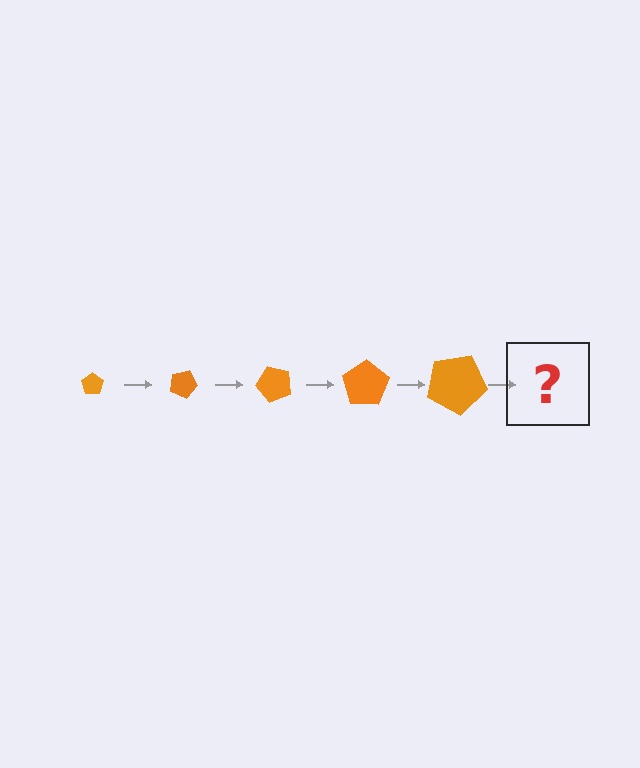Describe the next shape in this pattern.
It should be a pentagon, larger than the previous one and rotated 125 degrees from the start.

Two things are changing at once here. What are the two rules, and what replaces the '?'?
The two rules are that the pentagon grows larger each step and it rotates 25 degrees each step. The '?' should be a pentagon, larger than the previous one and rotated 125 degrees from the start.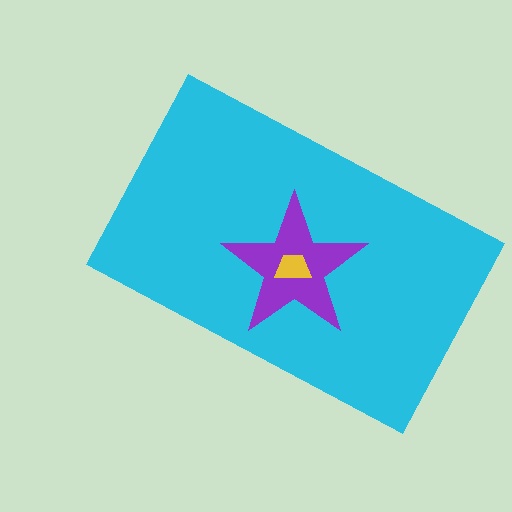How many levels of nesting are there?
3.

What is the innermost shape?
The yellow trapezoid.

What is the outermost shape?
The cyan rectangle.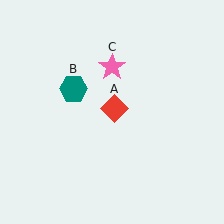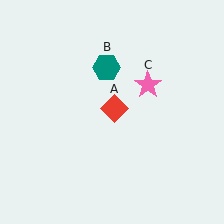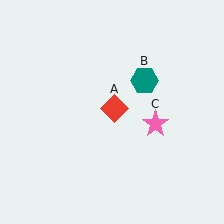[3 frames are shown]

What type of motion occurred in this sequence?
The teal hexagon (object B), pink star (object C) rotated clockwise around the center of the scene.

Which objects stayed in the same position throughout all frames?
Red diamond (object A) remained stationary.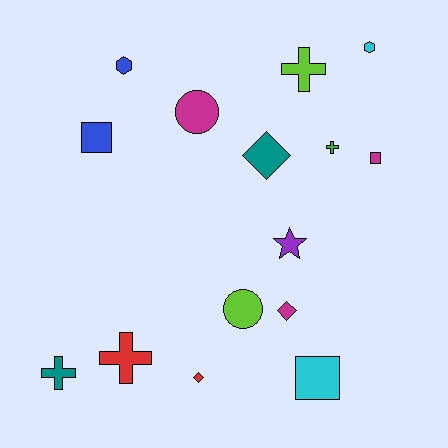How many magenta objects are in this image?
There are 3 magenta objects.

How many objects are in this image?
There are 15 objects.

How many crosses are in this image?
There are 4 crosses.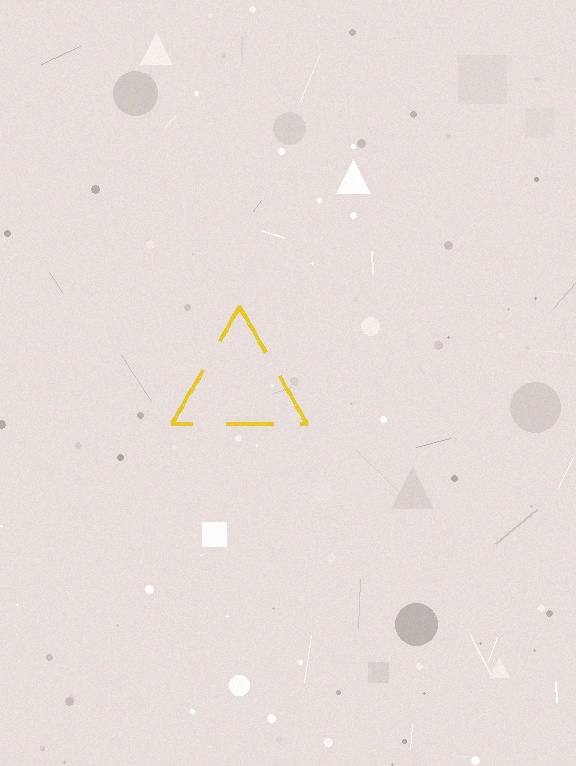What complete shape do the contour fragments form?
The contour fragments form a triangle.